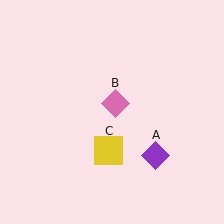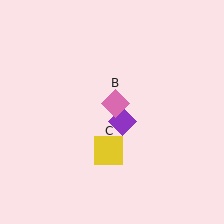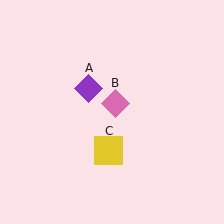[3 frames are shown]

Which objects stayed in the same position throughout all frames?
Pink diamond (object B) and yellow square (object C) remained stationary.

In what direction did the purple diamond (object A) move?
The purple diamond (object A) moved up and to the left.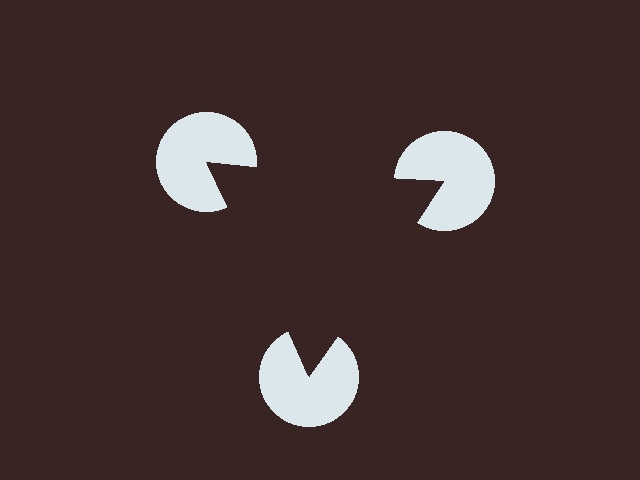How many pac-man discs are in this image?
There are 3 — one at each vertex of the illusory triangle.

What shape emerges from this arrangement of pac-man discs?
An illusory triangle — its edges are inferred from the aligned wedge cuts in the pac-man discs, not physically drawn.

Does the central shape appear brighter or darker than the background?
It typically appears slightly darker than the background, even though no actual brightness change is drawn.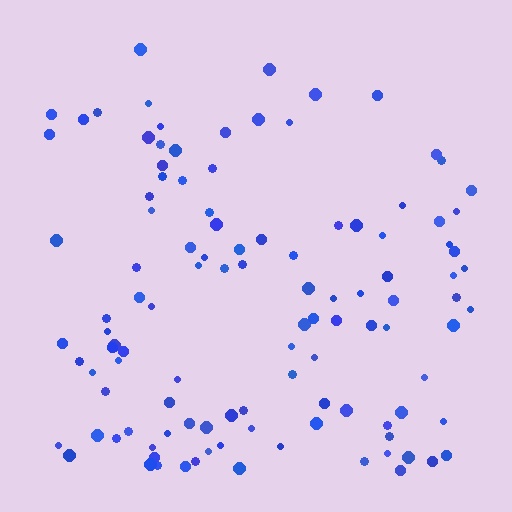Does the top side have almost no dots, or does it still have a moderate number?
Still a moderate number, just noticeably fewer than the bottom.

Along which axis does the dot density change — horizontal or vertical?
Vertical.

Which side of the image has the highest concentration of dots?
The bottom.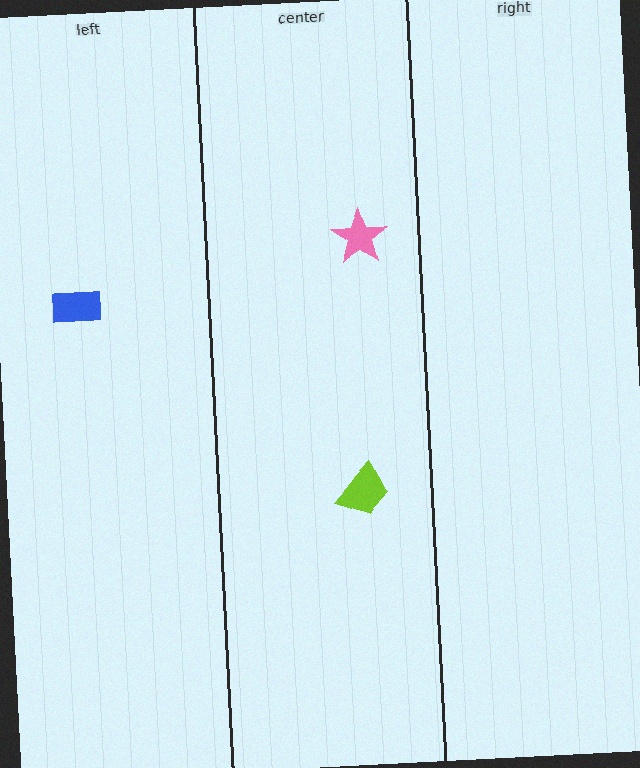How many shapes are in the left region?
1.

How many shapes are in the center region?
2.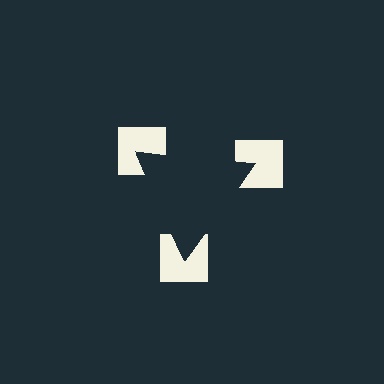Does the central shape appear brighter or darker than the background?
It typically appears slightly darker than the background, even though no actual brightness change is drawn.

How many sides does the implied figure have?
3 sides.